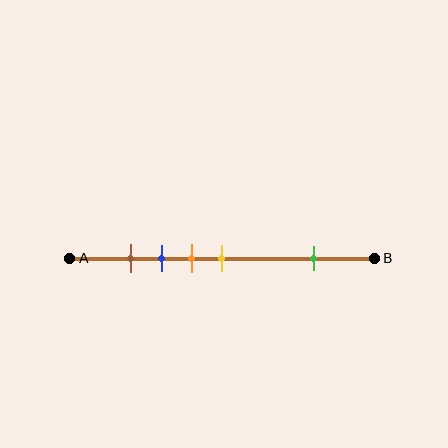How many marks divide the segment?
There are 5 marks dividing the segment.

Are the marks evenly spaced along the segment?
No, the marks are not evenly spaced.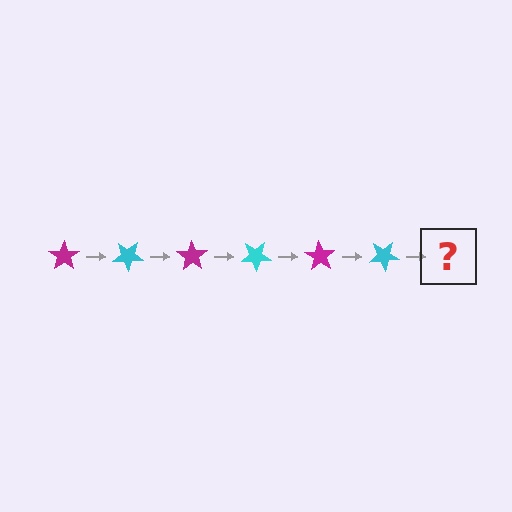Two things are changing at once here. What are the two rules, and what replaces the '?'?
The two rules are that it rotates 35 degrees each step and the color cycles through magenta and cyan. The '?' should be a magenta star, rotated 210 degrees from the start.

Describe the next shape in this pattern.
It should be a magenta star, rotated 210 degrees from the start.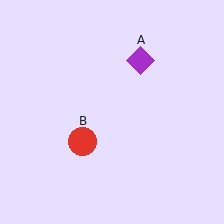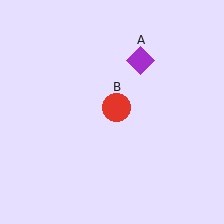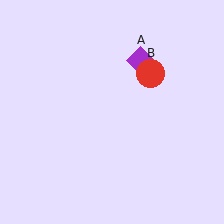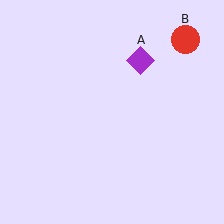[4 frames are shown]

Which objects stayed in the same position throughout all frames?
Purple diamond (object A) remained stationary.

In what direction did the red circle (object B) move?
The red circle (object B) moved up and to the right.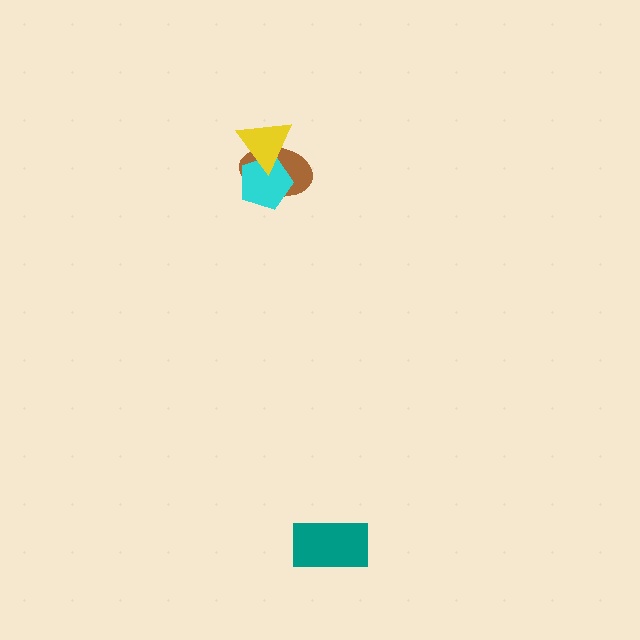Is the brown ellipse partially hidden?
Yes, it is partially covered by another shape.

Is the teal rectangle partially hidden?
No, no other shape covers it.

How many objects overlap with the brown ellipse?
2 objects overlap with the brown ellipse.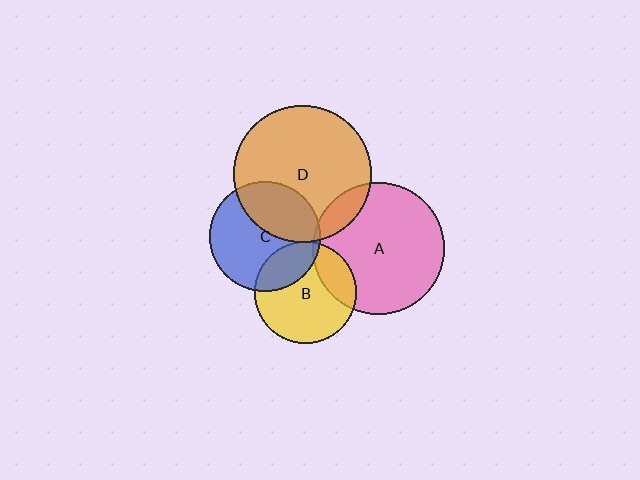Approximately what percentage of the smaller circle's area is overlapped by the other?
Approximately 20%.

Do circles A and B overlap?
Yes.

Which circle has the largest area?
Circle D (orange).